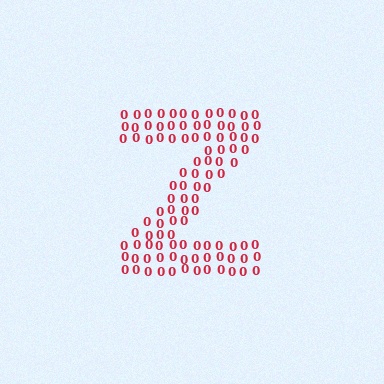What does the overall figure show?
The overall figure shows the letter Z.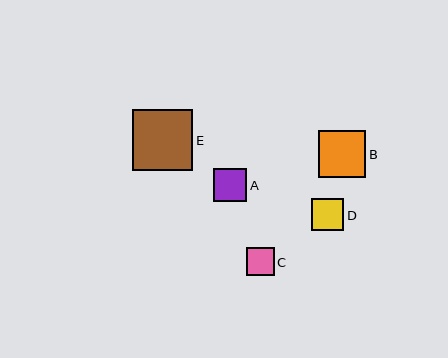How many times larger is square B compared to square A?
Square B is approximately 1.4 times the size of square A.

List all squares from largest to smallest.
From largest to smallest: E, B, A, D, C.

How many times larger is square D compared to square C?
Square D is approximately 1.2 times the size of square C.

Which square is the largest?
Square E is the largest with a size of approximately 60 pixels.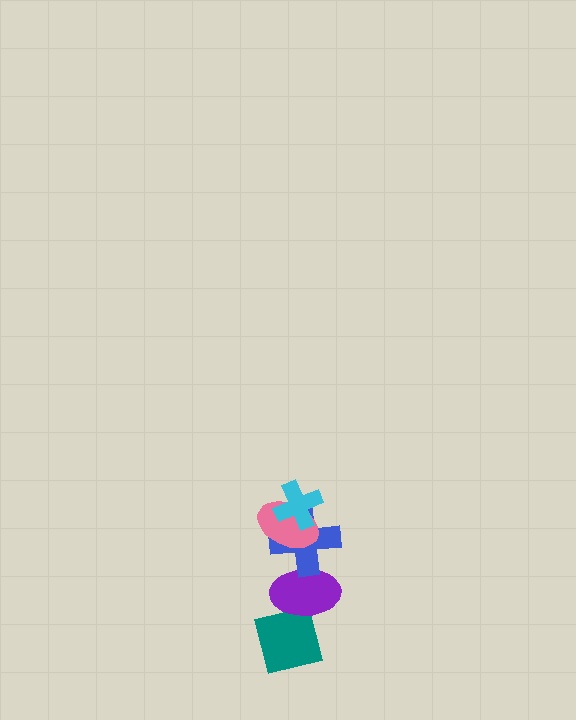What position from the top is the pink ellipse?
The pink ellipse is 2nd from the top.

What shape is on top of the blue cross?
The pink ellipse is on top of the blue cross.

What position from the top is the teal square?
The teal square is 5th from the top.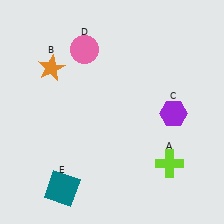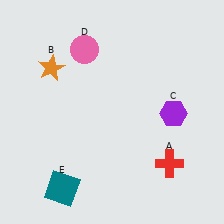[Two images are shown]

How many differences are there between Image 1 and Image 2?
There is 1 difference between the two images.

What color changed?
The cross (A) changed from lime in Image 1 to red in Image 2.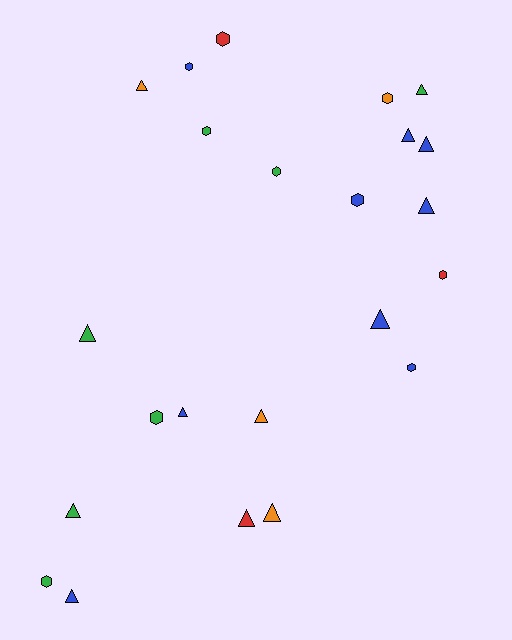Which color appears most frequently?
Blue, with 9 objects.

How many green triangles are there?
There are 3 green triangles.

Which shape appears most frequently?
Triangle, with 13 objects.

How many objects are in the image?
There are 23 objects.